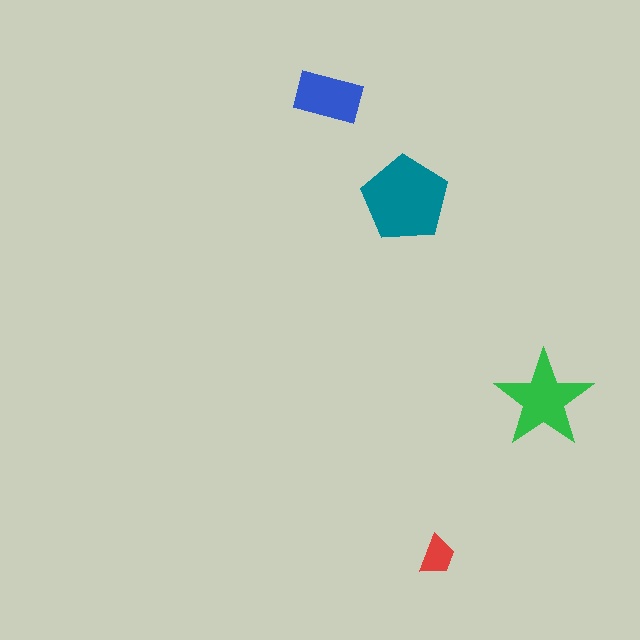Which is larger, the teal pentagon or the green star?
The teal pentagon.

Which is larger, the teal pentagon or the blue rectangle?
The teal pentagon.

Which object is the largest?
The teal pentagon.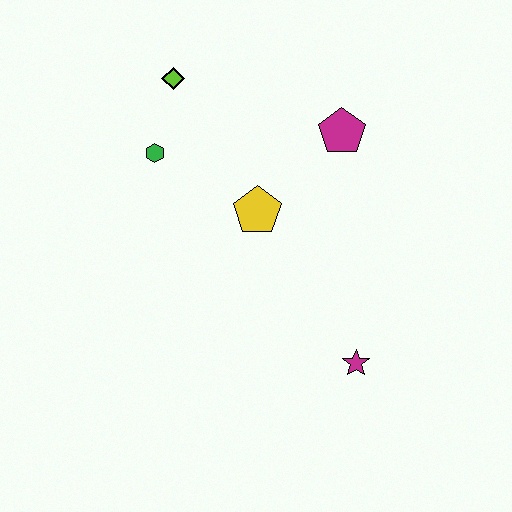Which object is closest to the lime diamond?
The green hexagon is closest to the lime diamond.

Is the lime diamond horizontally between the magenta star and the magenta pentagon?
No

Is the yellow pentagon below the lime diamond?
Yes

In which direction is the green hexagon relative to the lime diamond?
The green hexagon is below the lime diamond.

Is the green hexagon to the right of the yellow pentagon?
No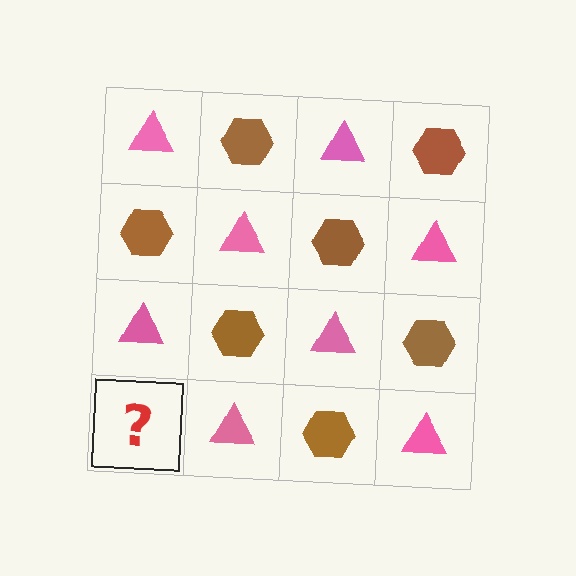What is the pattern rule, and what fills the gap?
The rule is that it alternates pink triangle and brown hexagon in a checkerboard pattern. The gap should be filled with a brown hexagon.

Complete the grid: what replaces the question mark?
The question mark should be replaced with a brown hexagon.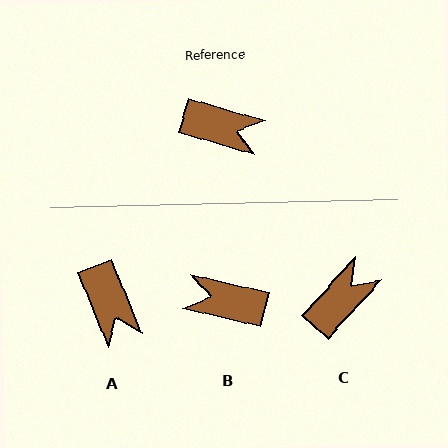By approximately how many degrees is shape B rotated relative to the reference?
Approximately 177 degrees clockwise.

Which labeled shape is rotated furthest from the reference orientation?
B, about 177 degrees away.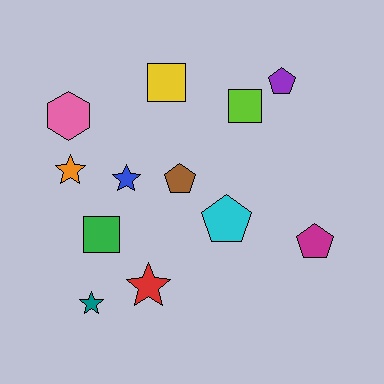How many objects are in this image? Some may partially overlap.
There are 12 objects.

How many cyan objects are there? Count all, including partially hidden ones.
There is 1 cyan object.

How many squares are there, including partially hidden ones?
There are 3 squares.